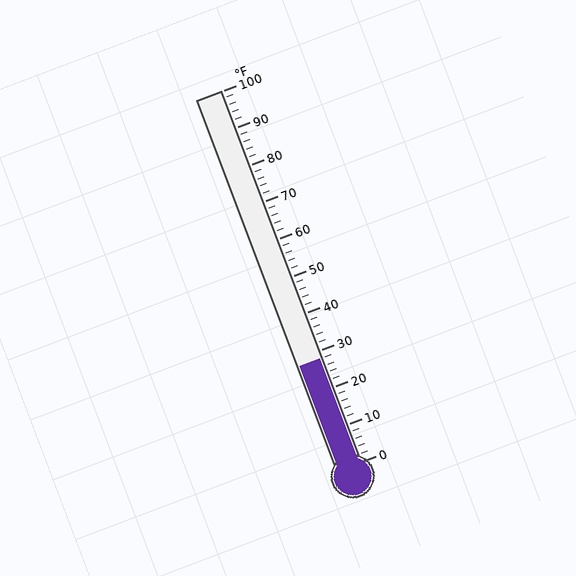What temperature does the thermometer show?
The thermometer shows approximately 28°F.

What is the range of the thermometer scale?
The thermometer scale ranges from 0°F to 100°F.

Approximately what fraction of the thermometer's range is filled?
The thermometer is filled to approximately 30% of its range.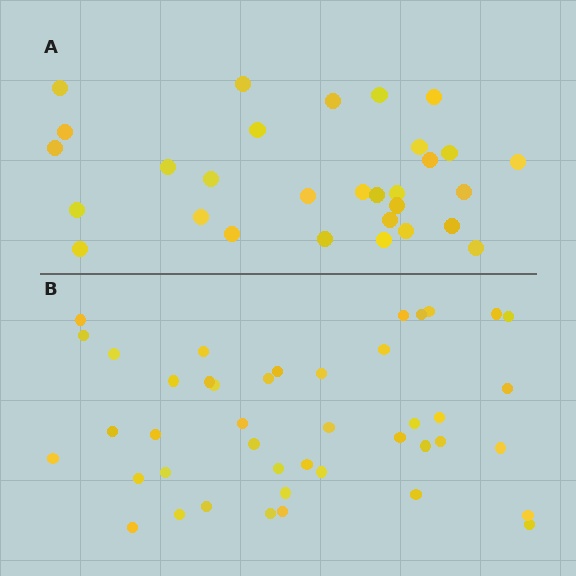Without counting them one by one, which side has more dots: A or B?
Region B (the bottom region) has more dots.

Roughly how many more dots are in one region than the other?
Region B has approximately 15 more dots than region A.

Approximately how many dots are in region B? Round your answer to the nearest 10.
About 40 dots. (The exact count is 43, which rounds to 40.)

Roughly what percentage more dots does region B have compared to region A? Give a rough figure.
About 45% more.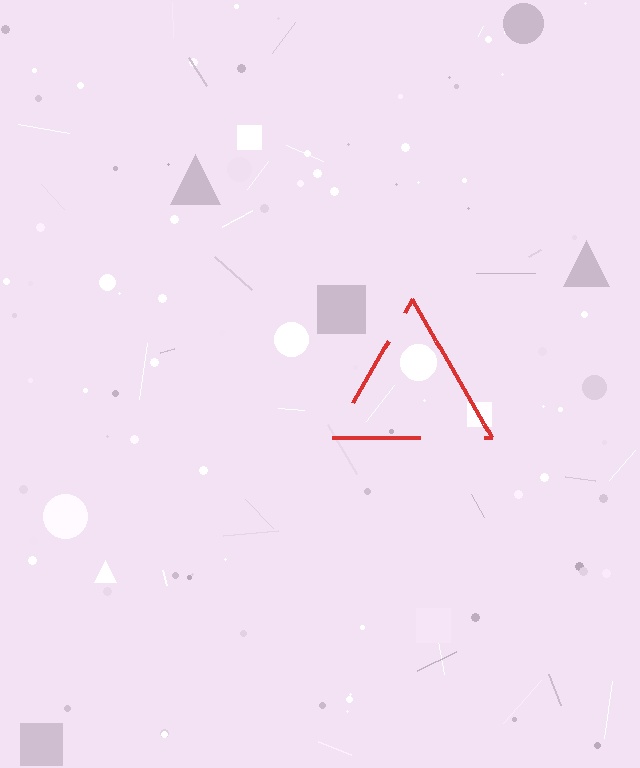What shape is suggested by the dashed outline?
The dashed outline suggests a triangle.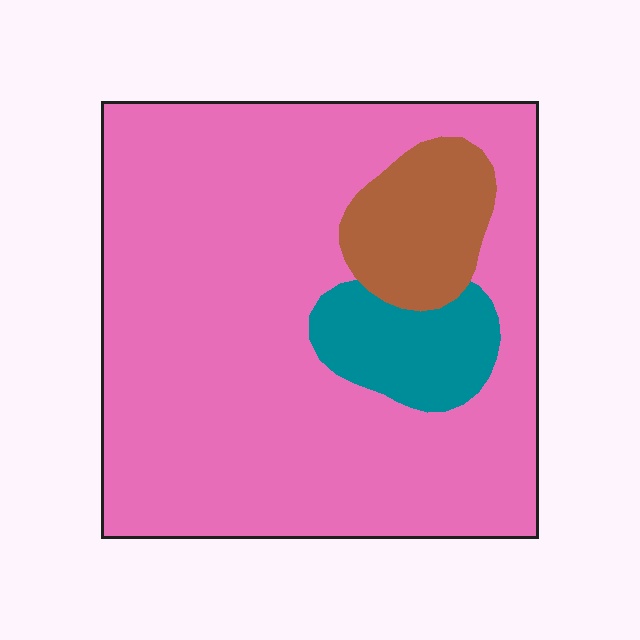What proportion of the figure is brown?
Brown takes up about one tenth (1/10) of the figure.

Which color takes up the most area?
Pink, at roughly 80%.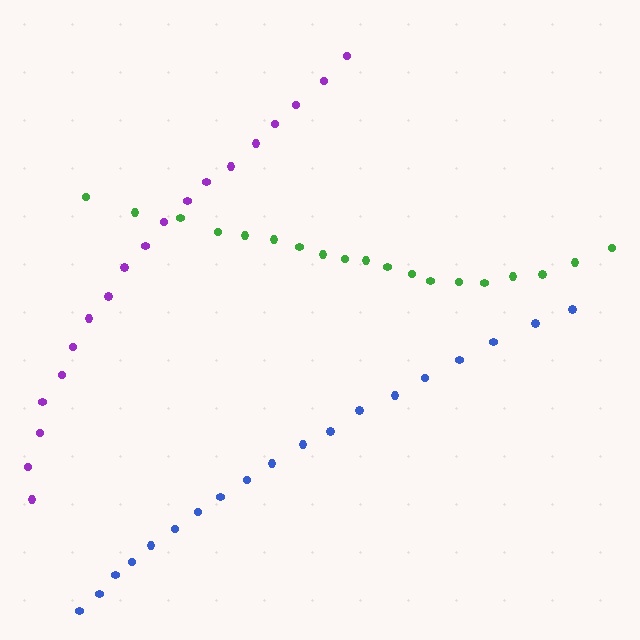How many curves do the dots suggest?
There are 3 distinct paths.